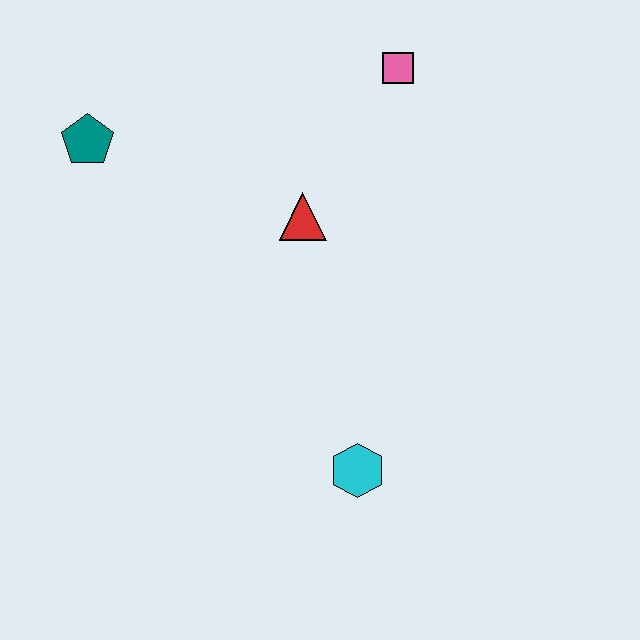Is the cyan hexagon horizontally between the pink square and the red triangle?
Yes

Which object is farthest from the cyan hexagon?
The teal pentagon is farthest from the cyan hexagon.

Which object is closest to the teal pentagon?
The red triangle is closest to the teal pentagon.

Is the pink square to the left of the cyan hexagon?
No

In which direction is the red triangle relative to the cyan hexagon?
The red triangle is above the cyan hexagon.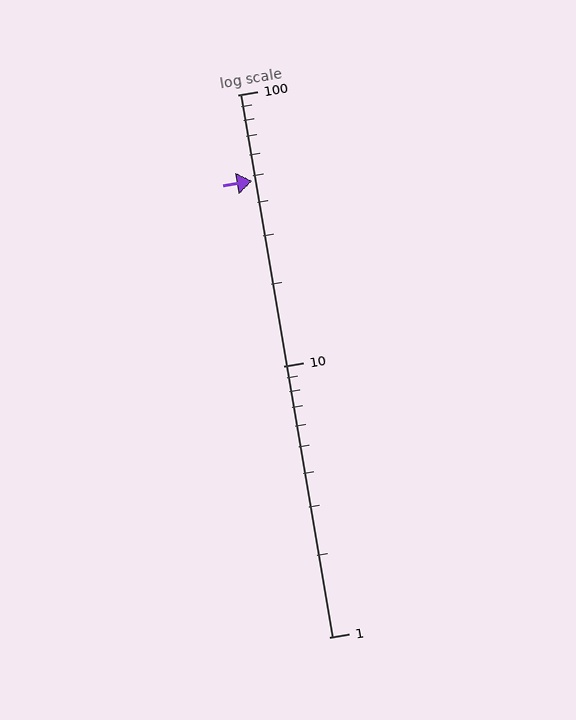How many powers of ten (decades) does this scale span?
The scale spans 2 decades, from 1 to 100.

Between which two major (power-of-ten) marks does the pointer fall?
The pointer is between 10 and 100.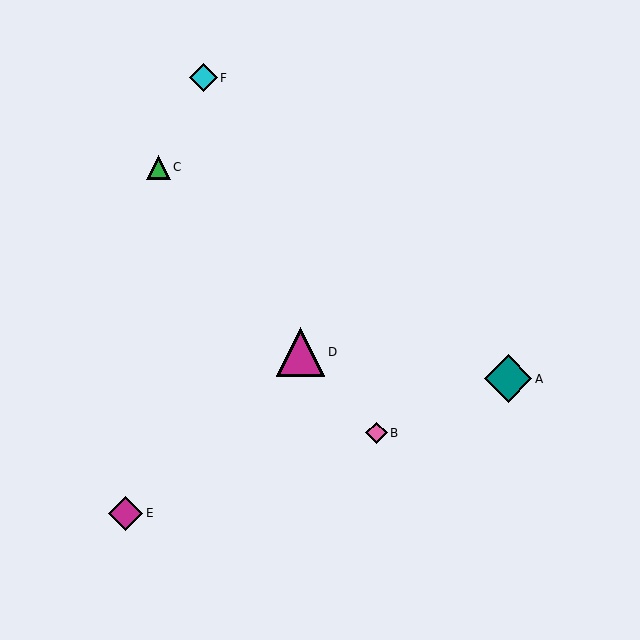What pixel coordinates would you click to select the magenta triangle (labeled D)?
Click at (301, 352) to select the magenta triangle D.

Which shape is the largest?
The magenta triangle (labeled D) is the largest.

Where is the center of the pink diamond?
The center of the pink diamond is at (377, 433).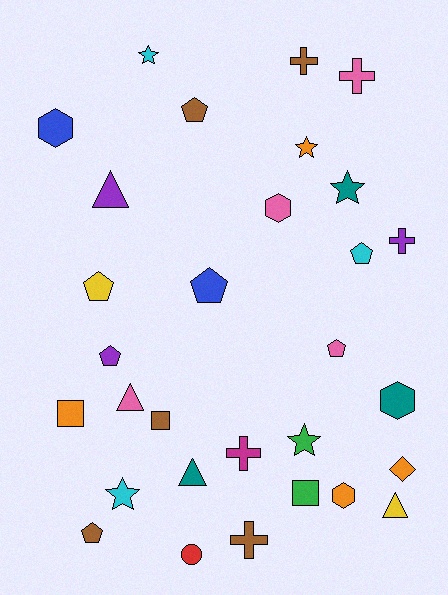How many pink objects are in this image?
There are 4 pink objects.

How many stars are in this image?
There are 5 stars.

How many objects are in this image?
There are 30 objects.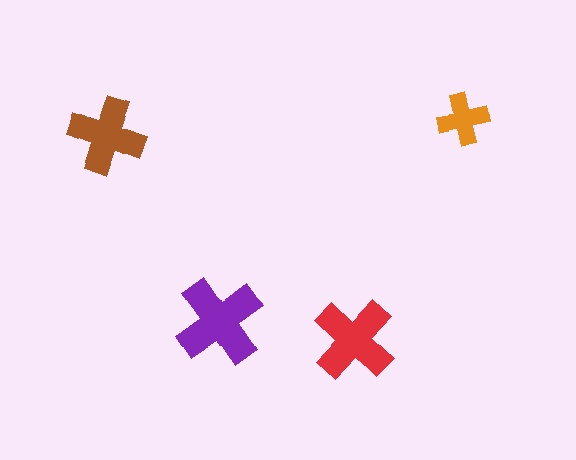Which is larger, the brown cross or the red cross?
The red one.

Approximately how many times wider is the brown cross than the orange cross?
About 1.5 times wider.